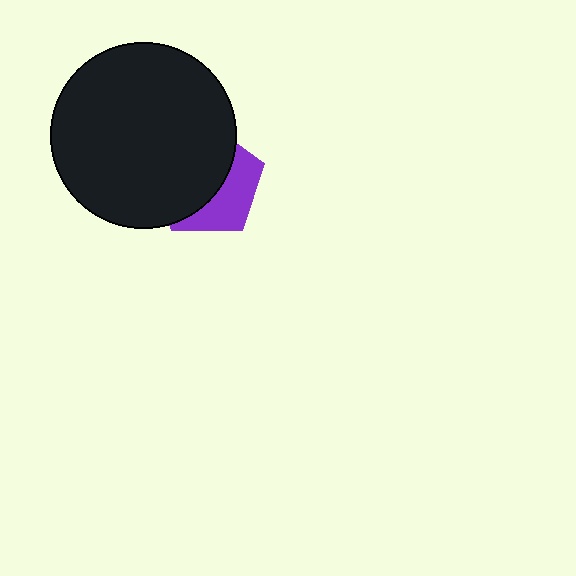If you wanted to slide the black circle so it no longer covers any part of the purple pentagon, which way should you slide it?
Slide it left — that is the most direct way to separate the two shapes.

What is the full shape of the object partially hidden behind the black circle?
The partially hidden object is a purple pentagon.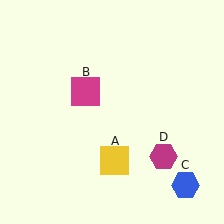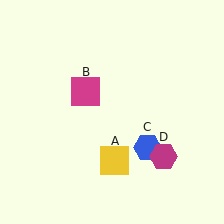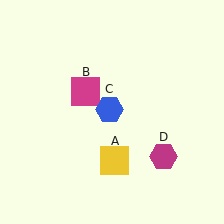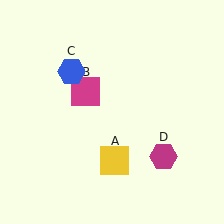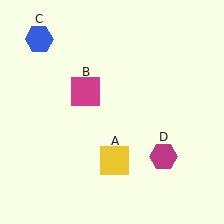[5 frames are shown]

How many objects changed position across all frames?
1 object changed position: blue hexagon (object C).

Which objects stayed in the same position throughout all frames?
Yellow square (object A) and magenta square (object B) and magenta hexagon (object D) remained stationary.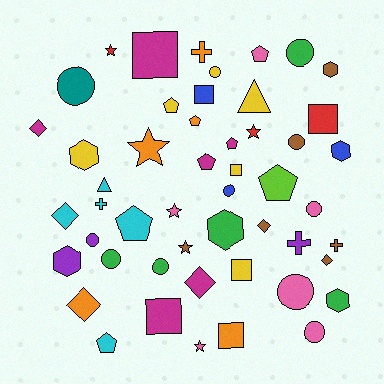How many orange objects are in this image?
There are 5 orange objects.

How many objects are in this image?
There are 50 objects.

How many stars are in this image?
There are 6 stars.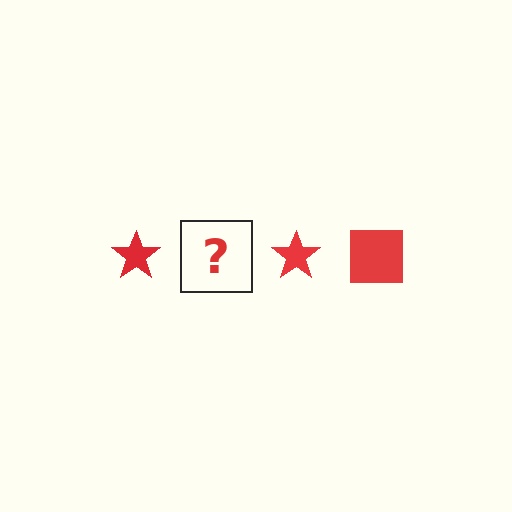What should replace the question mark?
The question mark should be replaced with a red square.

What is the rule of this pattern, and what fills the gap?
The rule is that the pattern cycles through star, square shapes in red. The gap should be filled with a red square.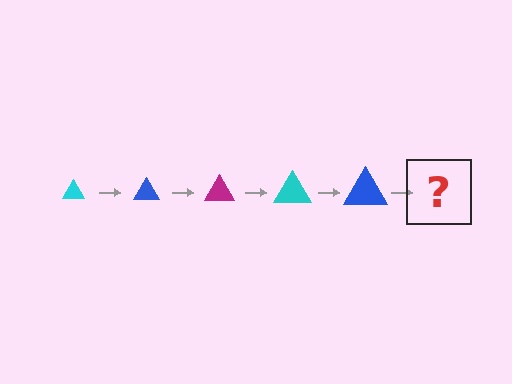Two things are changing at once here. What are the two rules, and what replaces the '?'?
The two rules are that the triangle grows larger each step and the color cycles through cyan, blue, and magenta. The '?' should be a magenta triangle, larger than the previous one.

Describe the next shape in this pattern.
It should be a magenta triangle, larger than the previous one.